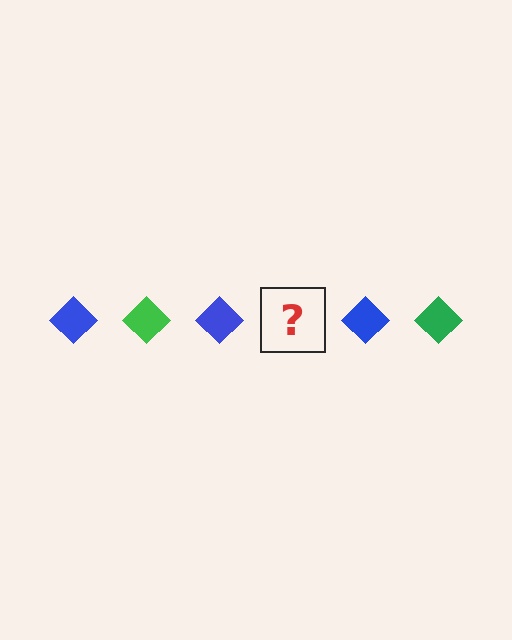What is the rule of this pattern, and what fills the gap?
The rule is that the pattern cycles through blue, green diamonds. The gap should be filled with a green diamond.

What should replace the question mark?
The question mark should be replaced with a green diamond.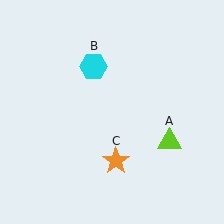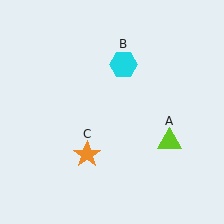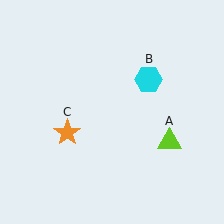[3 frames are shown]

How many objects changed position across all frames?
2 objects changed position: cyan hexagon (object B), orange star (object C).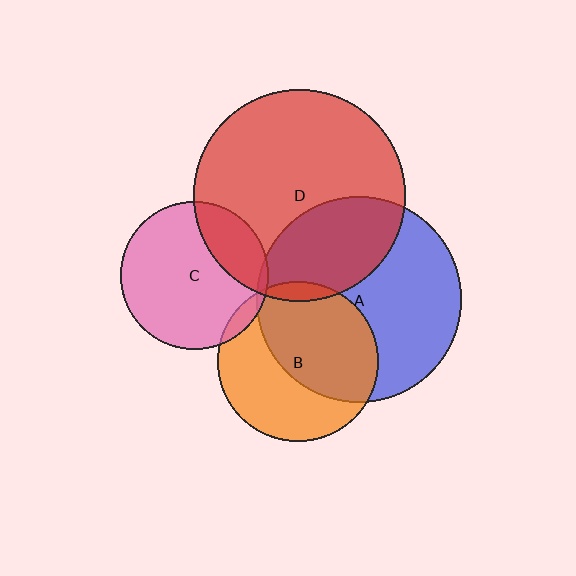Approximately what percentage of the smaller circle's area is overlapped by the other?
Approximately 25%.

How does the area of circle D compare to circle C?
Approximately 2.0 times.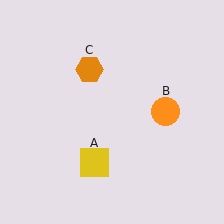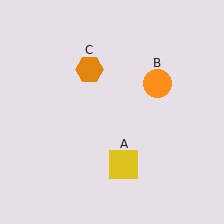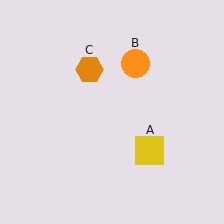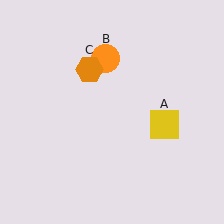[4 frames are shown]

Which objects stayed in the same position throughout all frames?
Orange hexagon (object C) remained stationary.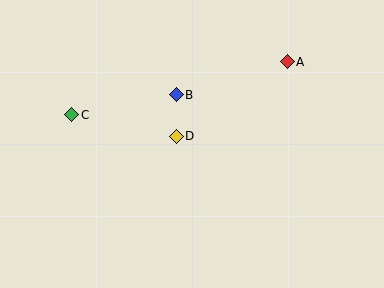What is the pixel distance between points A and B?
The distance between A and B is 116 pixels.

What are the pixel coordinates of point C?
Point C is at (72, 115).